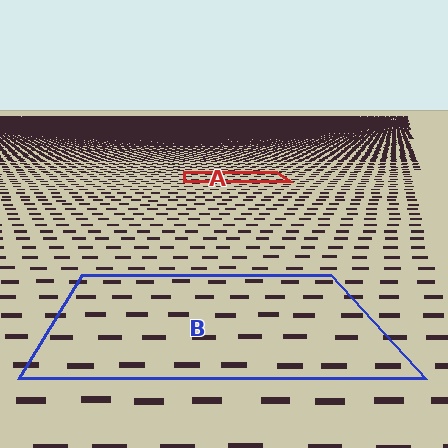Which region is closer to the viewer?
Region B is closer. The texture elements there are larger and more spread out.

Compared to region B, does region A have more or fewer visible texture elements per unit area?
Region A has more texture elements per unit area — they are packed more densely because it is farther away.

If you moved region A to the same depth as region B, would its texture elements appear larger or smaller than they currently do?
They would appear larger. At a closer depth, the same texture elements are projected at a bigger on-screen size.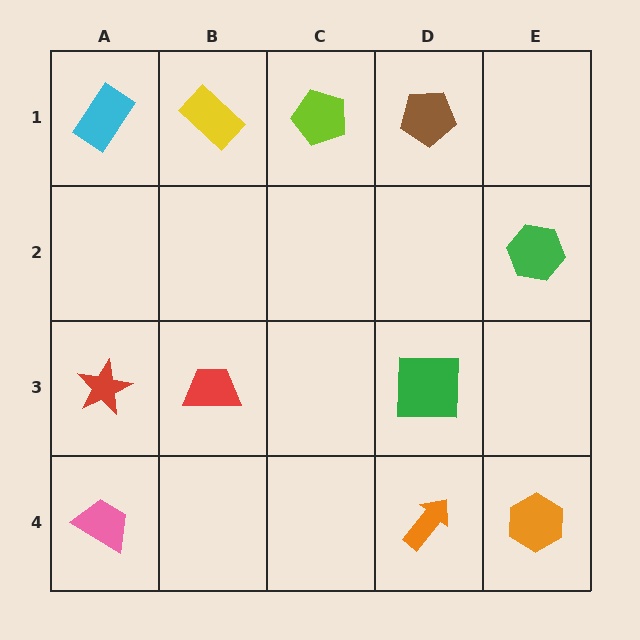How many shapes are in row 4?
3 shapes.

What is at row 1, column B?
A yellow rectangle.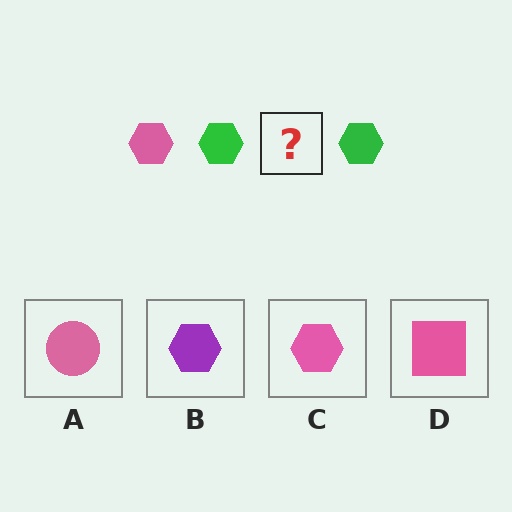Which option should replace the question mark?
Option C.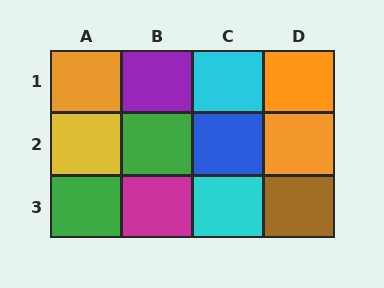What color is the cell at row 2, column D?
Orange.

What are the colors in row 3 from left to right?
Green, magenta, cyan, brown.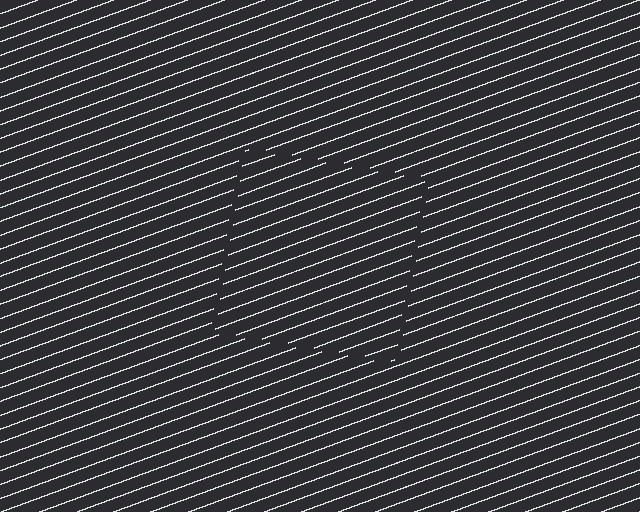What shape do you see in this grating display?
An illusory square. The interior of the shape contains the same grating, shifted by half a period — the contour is defined by the phase discontinuity where line-ends from the inner and outer gratings abut.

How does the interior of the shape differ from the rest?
The interior of the shape contains the same grating, shifted by half a period — the contour is defined by the phase discontinuity where line-ends from the inner and outer gratings abut.